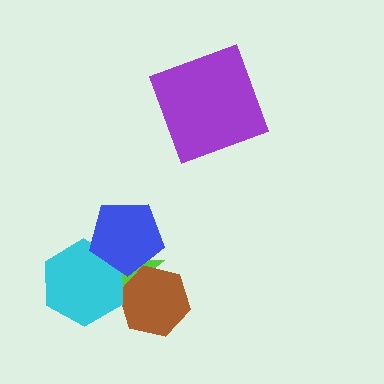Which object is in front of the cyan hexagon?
The blue pentagon is in front of the cyan hexagon.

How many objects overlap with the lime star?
3 objects overlap with the lime star.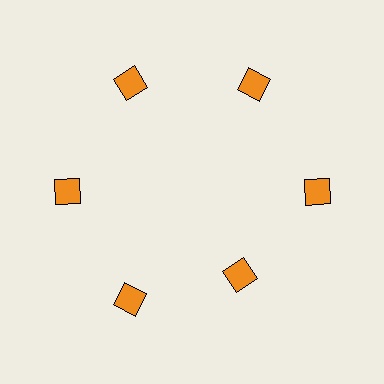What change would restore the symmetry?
The symmetry would be restored by moving it outward, back onto the ring so that all 6 squares sit at equal angles and equal distance from the center.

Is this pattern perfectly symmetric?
No. The 6 orange squares are arranged in a ring, but one element near the 5 o'clock position is pulled inward toward the center, breaking the 6-fold rotational symmetry.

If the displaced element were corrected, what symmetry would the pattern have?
It would have 6-fold rotational symmetry — the pattern would map onto itself every 60 degrees.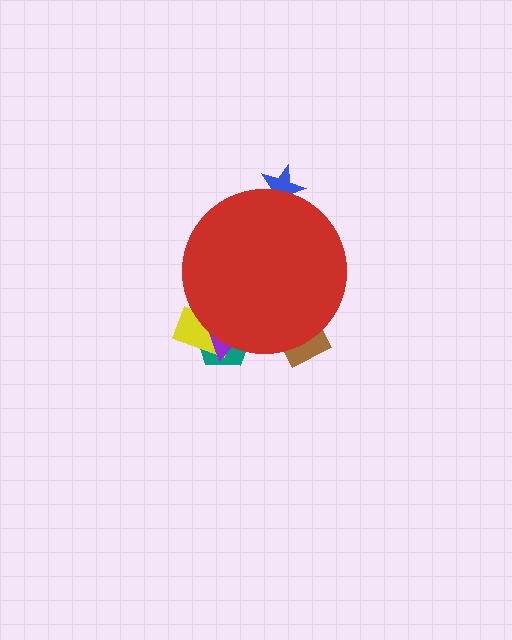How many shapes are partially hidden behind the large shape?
5 shapes are partially hidden.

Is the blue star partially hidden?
Yes, the blue star is partially hidden behind the red circle.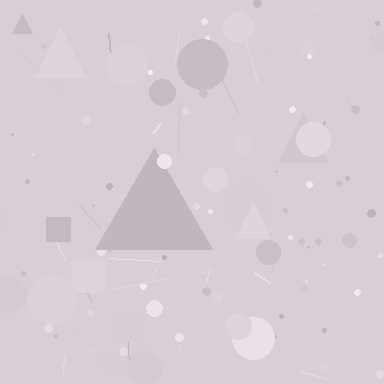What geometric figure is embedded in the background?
A triangle is embedded in the background.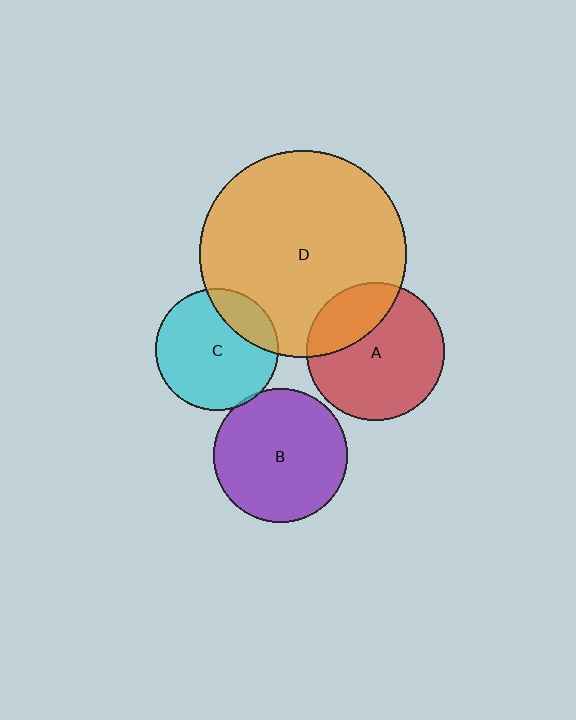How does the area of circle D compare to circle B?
Approximately 2.4 times.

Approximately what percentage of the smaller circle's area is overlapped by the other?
Approximately 25%.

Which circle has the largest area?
Circle D (orange).